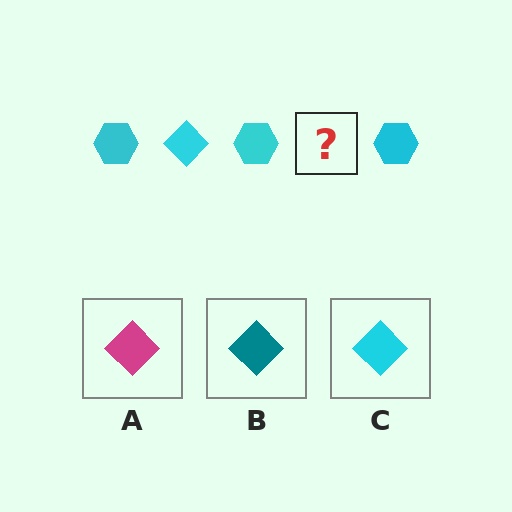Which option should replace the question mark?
Option C.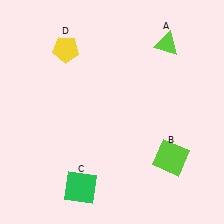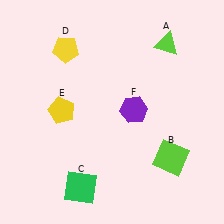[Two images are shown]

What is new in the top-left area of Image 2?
A yellow pentagon (E) was added in the top-left area of Image 2.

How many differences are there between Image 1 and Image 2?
There are 2 differences between the two images.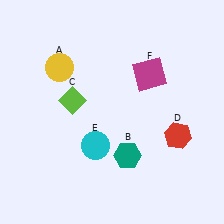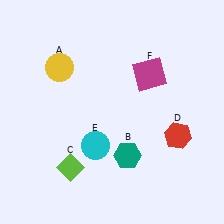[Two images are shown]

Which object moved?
The lime diamond (C) moved down.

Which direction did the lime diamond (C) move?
The lime diamond (C) moved down.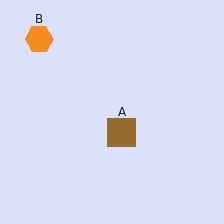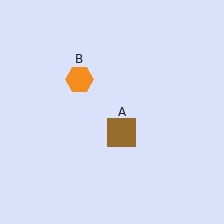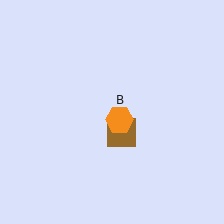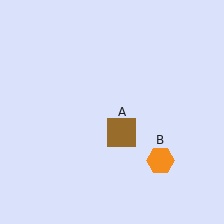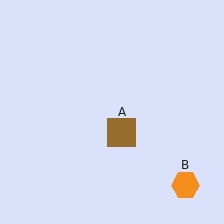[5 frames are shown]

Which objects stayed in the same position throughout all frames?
Brown square (object A) remained stationary.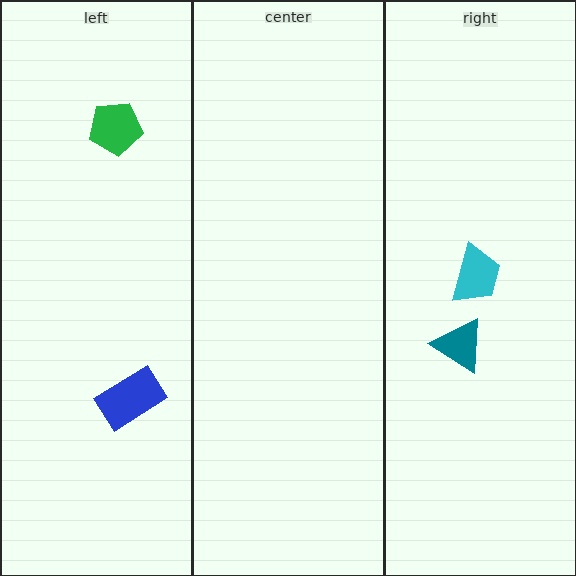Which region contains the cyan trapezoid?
The right region.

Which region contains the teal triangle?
The right region.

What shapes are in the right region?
The teal triangle, the cyan trapezoid.